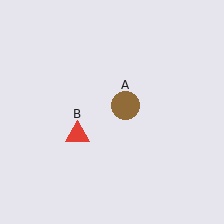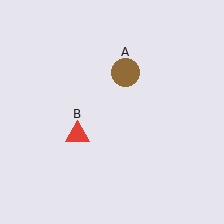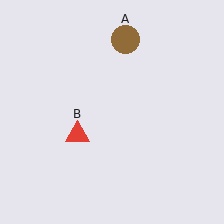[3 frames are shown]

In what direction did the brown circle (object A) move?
The brown circle (object A) moved up.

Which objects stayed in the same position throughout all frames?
Red triangle (object B) remained stationary.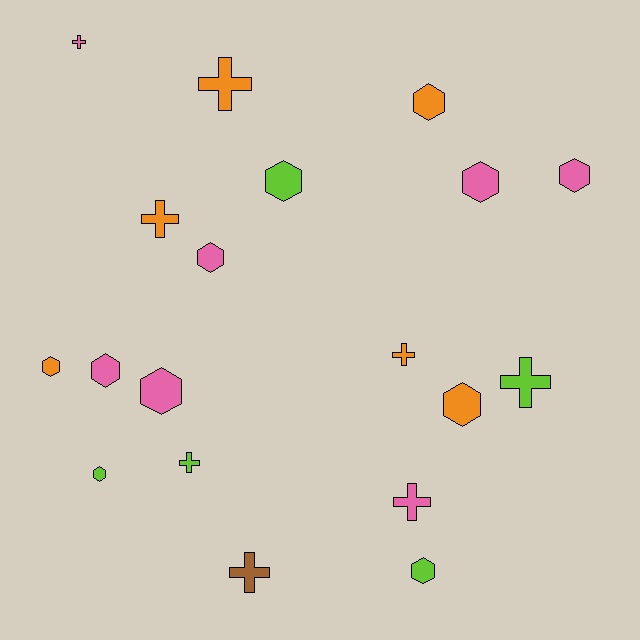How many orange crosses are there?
There are 3 orange crosses.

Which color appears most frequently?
Pink, with 7 objects.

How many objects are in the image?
There are 19 objects.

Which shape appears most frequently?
Hexagon, with 11 objects.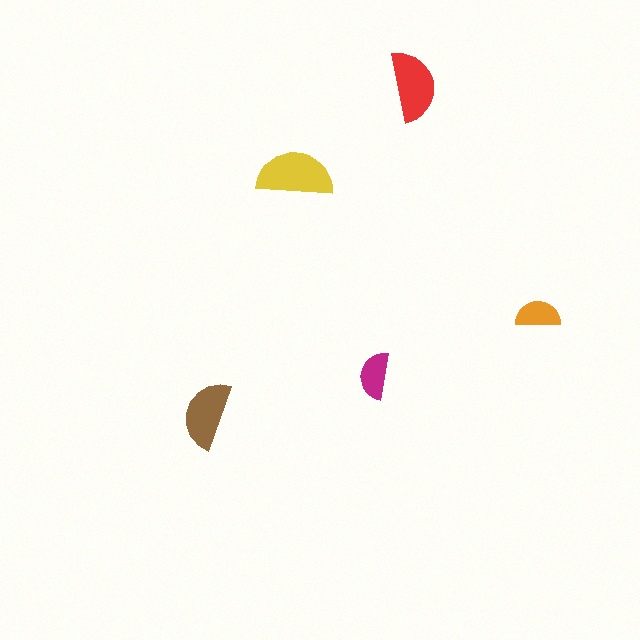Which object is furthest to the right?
The orange semicircle is rightmost.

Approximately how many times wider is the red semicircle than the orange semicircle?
About 1.5 times wider.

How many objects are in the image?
There are 5 objects in the image.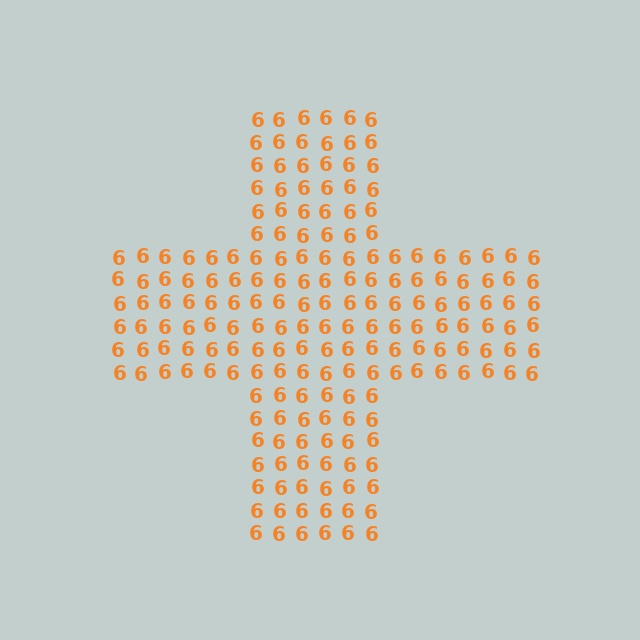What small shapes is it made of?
It is made of small digit 6's.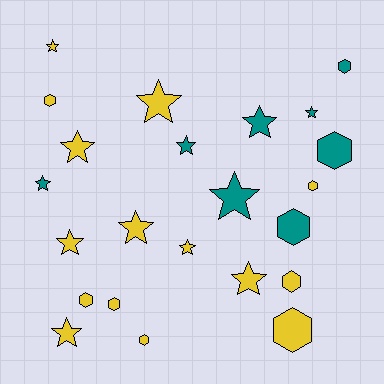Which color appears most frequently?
Yellow, with 15 objects.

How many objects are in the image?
There are 23 objects.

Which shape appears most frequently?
Star, with 13 objects.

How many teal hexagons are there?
There are 3 teal hexagons.